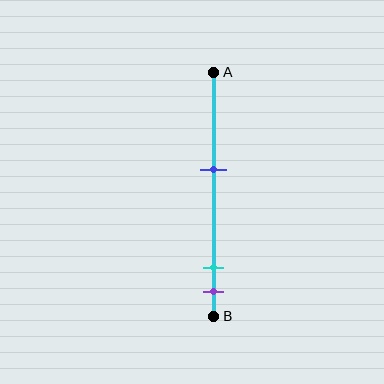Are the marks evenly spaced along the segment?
No, the marks are not evenly spaced.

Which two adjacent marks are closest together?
The cyan and purple marks are the closest adjacent pair.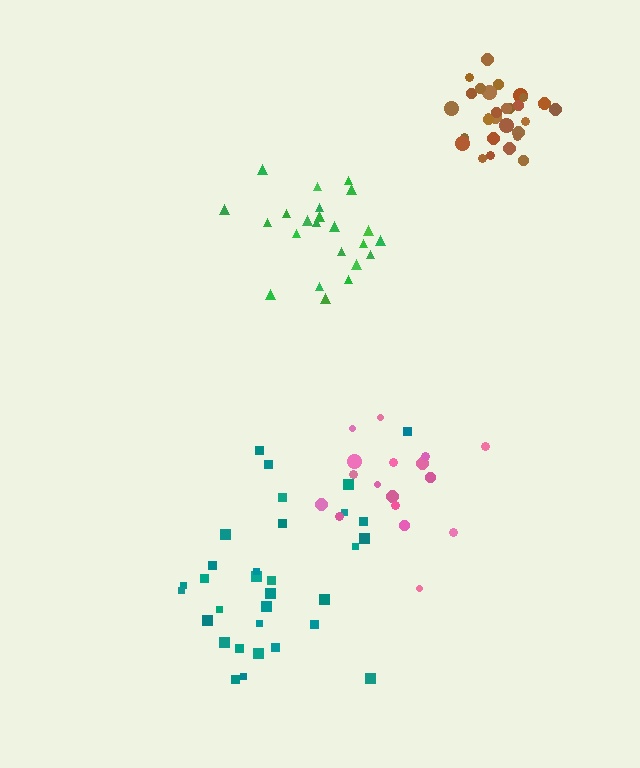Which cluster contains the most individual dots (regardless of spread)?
Teal (32).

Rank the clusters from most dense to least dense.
brown, green, teal, pink.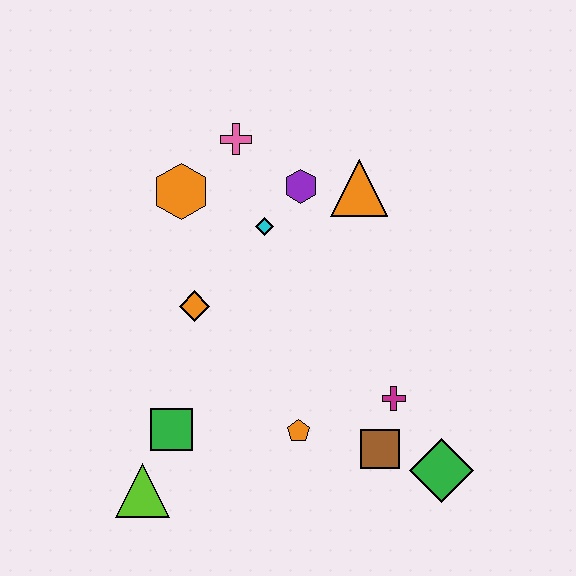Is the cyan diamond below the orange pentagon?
No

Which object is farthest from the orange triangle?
The lime triangle is farthest from the orange triangle.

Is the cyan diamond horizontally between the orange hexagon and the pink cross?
No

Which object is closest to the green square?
The lime triangle is closest to the green square.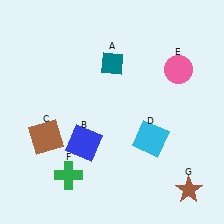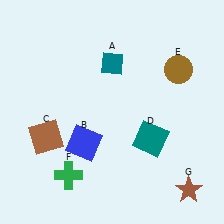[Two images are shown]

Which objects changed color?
D changed from cyan to teal. E changed from pink to brown.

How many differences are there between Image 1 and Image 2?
There are 2 differences between the two images.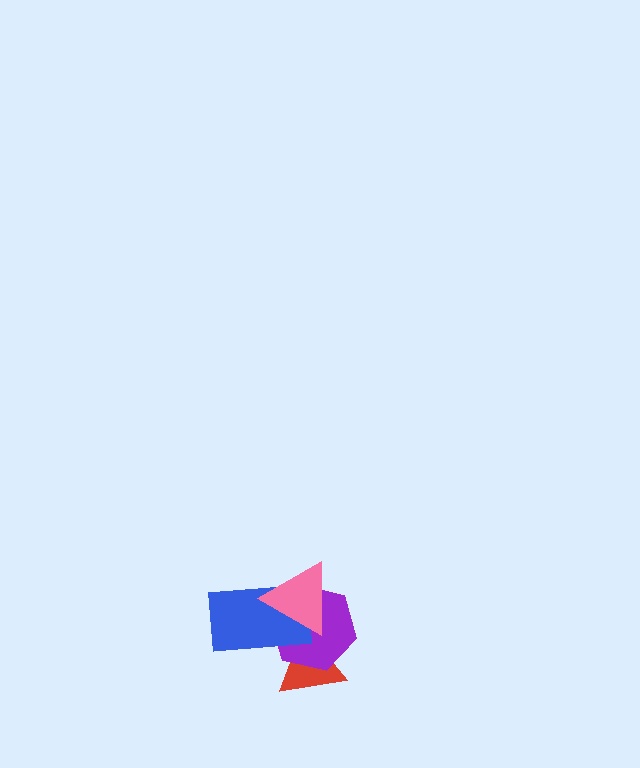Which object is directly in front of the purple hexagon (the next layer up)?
The blue rectangle is directly in front of the purple hexagon.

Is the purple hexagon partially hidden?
Yes, it is partially covered by another shape.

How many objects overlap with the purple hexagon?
3 objects overlap with the purple hexagon.